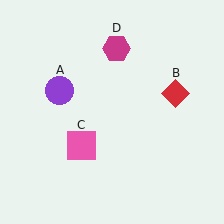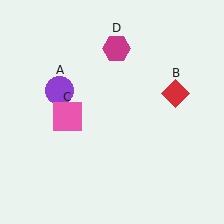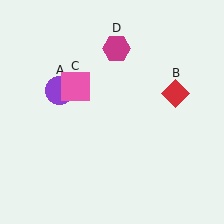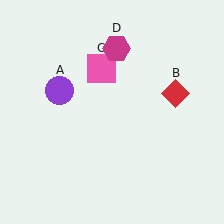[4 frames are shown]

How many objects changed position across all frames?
1 object changed position: pink square (object C).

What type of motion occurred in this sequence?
The pink square (object C) rotated clockwise around the center of the scene.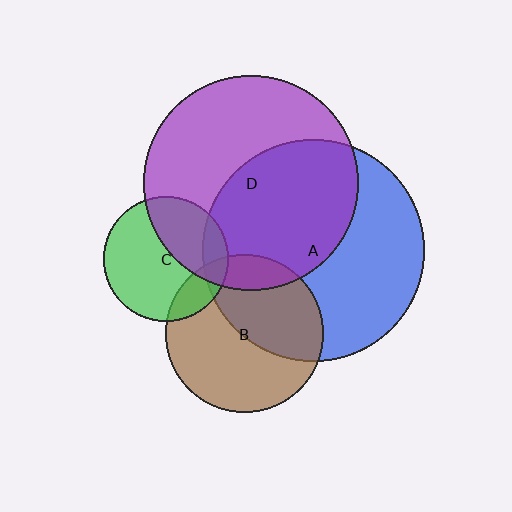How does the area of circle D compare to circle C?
Approximately 3.0 times.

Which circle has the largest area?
Circle A (blue).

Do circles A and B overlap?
Yes.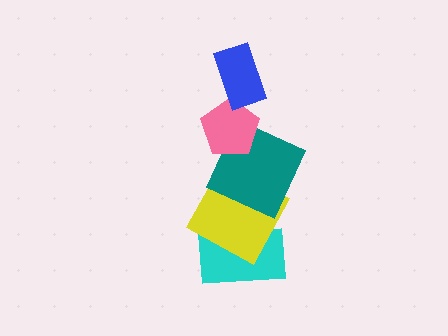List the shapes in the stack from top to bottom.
From top to bottom: the blue rectangle, the pink pentagon, the teal square, the yellow square, the cyan rectangle.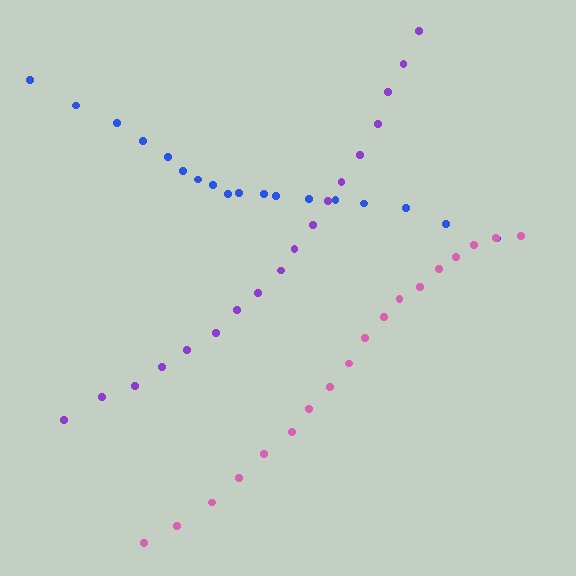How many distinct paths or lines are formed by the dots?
There are 3 distinct paths.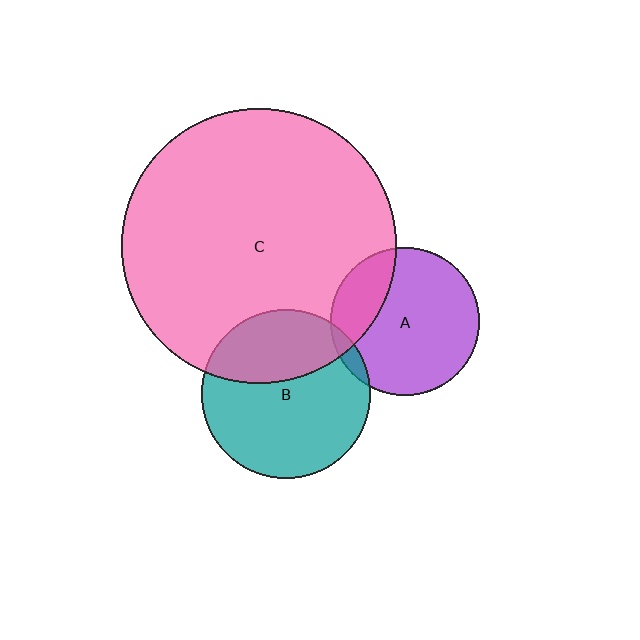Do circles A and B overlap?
Yes.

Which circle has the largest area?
Circle C (pink).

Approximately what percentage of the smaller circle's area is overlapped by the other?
Approximately 5%.